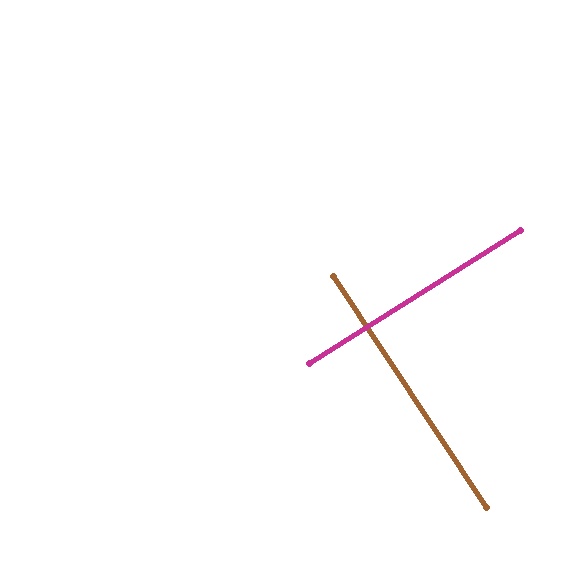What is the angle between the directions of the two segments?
Approximately 89 degrees.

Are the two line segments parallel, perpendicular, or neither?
Perpendicular — they meet at approximately 89°.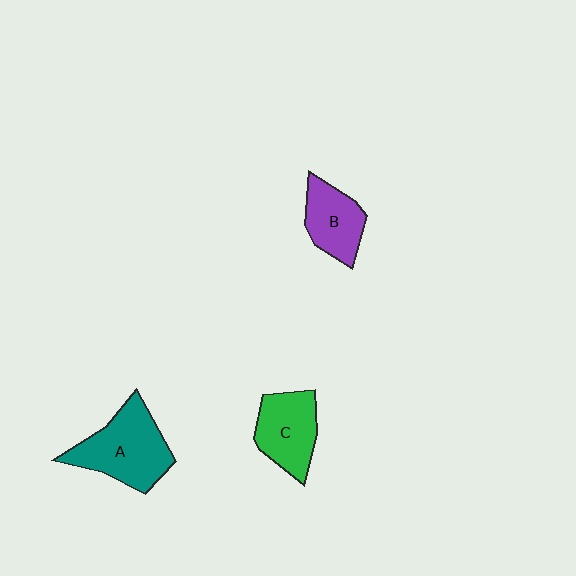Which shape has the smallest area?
Shape B (purple).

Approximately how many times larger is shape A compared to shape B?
Approximately 1.6 times.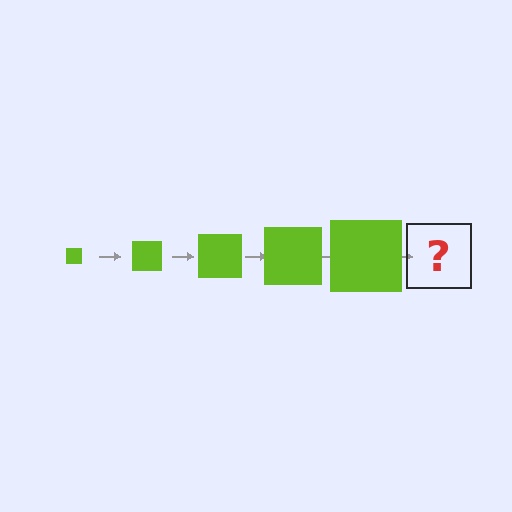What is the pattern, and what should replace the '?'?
The pattern is that the square gets progressively larger each step. The '?' should be a lime square, larger than the previous one.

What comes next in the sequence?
The next element should be a lime square, larger than the previous one.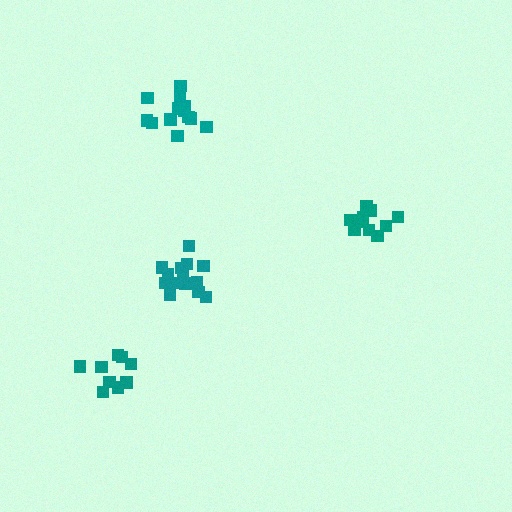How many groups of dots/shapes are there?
There are 4 groups.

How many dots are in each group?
Group 1: 14 dots, Group 2: 13 dots, Group 3: 10 dots, Group 4: 9 dots (46 total).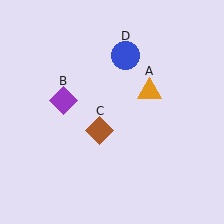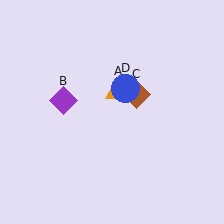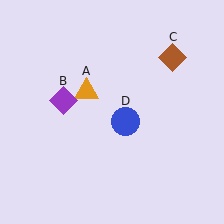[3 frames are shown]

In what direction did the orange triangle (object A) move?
The orange triangle (object A) moved left.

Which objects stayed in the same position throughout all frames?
Purple diamond (object B) remained stationary.